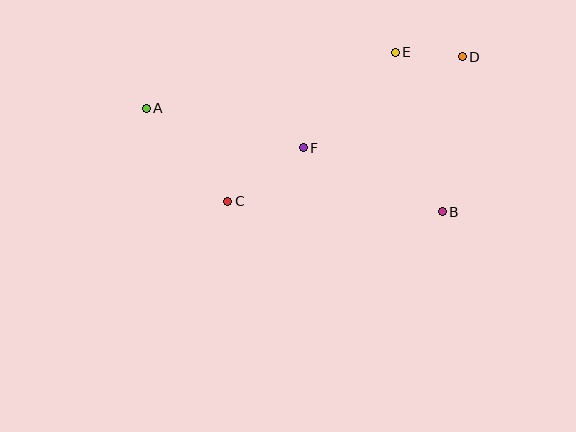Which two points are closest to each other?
Points D and E are closest to each other.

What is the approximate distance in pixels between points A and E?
The distance between A and E is approximately 255 pixels.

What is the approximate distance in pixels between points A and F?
The distance between A and F is approximately 162 pixels.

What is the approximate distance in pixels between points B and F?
The distance between B and F is approximately 153 pixels.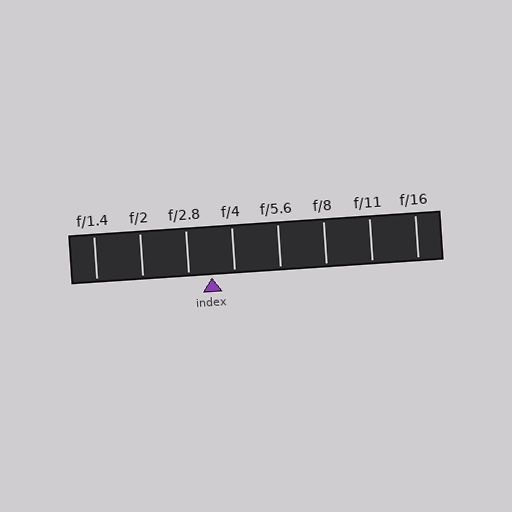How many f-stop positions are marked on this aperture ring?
There are 8 f-stop positions marked.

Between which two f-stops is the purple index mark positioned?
The index mark is between f/2.8 and f/4.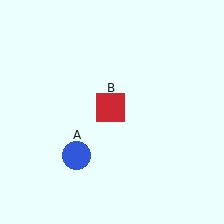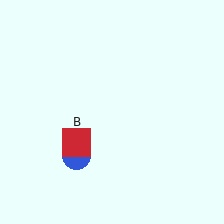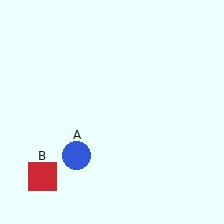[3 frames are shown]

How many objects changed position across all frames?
1 object changed position: red square (object B).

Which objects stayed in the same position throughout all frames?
Blue circle (object A) remained stationary.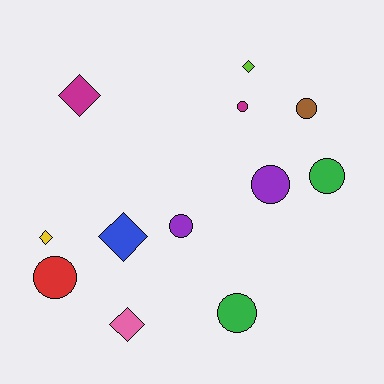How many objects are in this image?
There are 12 objects.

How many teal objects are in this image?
There are no teal objects.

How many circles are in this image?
There are 7 circles.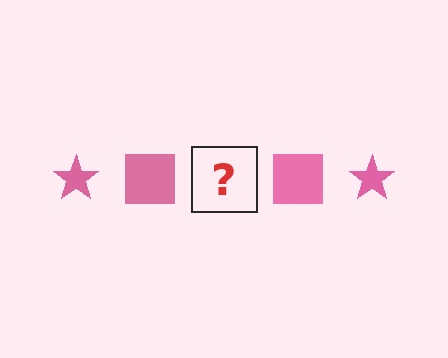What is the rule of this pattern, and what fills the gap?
The rule is that the pattern cycles through star, square shapes in pink. The gap should be filled with a pink star.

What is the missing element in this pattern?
The missing element is a pink star.